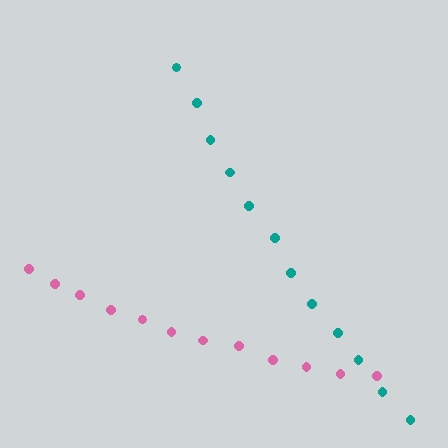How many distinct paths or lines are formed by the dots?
There are 2 distinct paths.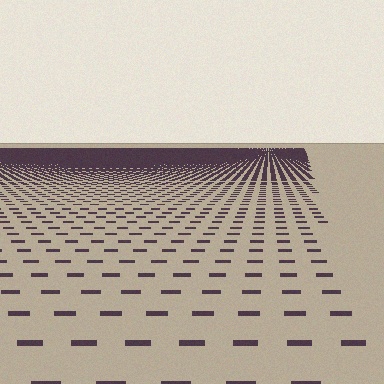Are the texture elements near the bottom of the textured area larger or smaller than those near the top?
Larger. Near the bottom, elements are closer to the viewer and appear at a bigger on-screen size.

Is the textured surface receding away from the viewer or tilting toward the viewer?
The surface is receding away from the viewer. Texture elements get smaller and denser toward the top.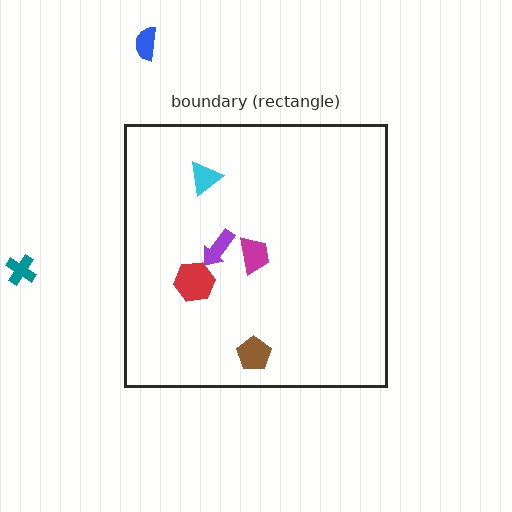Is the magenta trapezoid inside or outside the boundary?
Inside.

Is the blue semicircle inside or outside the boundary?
Outside.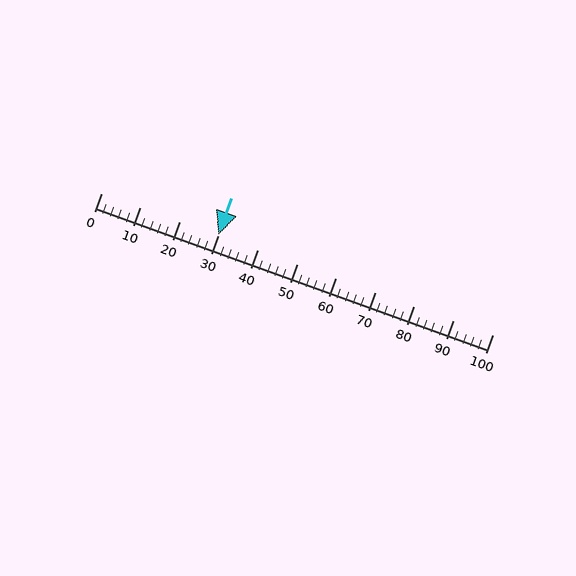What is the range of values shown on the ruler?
The ruler shows values from 0 to 100.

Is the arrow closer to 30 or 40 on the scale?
The arrow is closer to 30.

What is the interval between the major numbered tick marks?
The major tick marks are spaced 10 units apart.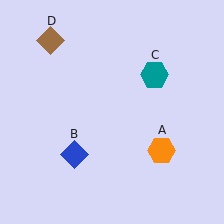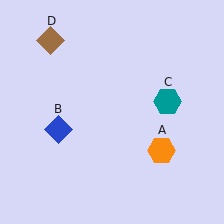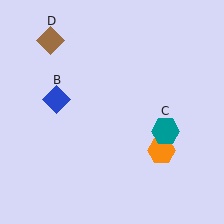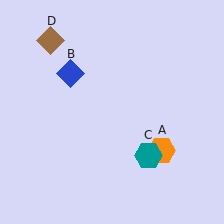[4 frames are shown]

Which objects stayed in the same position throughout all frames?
Orange hexagon (object A) and brown diamond (object D) remained stationary.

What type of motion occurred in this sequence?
The blue diamond (object B), teal hexagon (object C) rotated clockwise around the center of the scene.